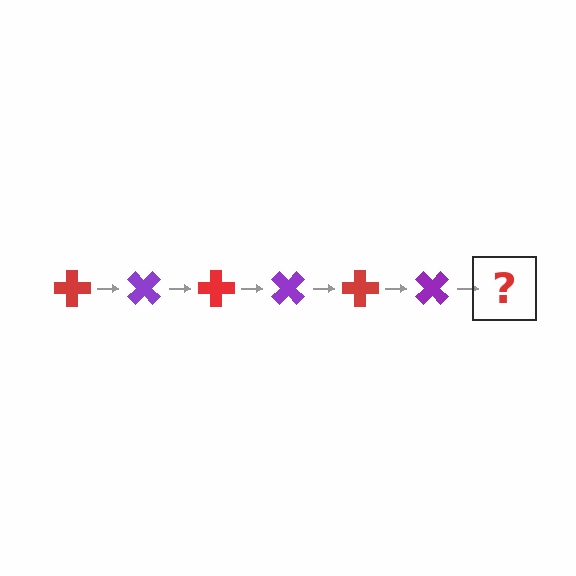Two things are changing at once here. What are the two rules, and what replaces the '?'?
The two rules are that it rotates 45 degrees each step and the color cycles through red and purple. The '?' should be a red cross, rotated 270 degrees from the start.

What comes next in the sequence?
The next element should be a red cross, rotated 270 degrees from the start.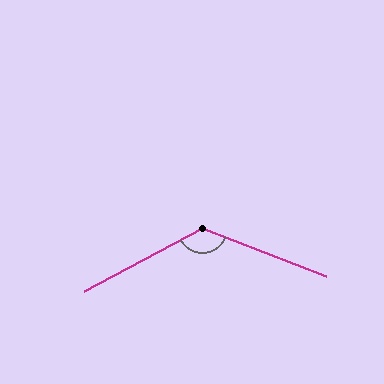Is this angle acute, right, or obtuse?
It is obtuse.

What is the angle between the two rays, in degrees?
Approximately 131 degrees.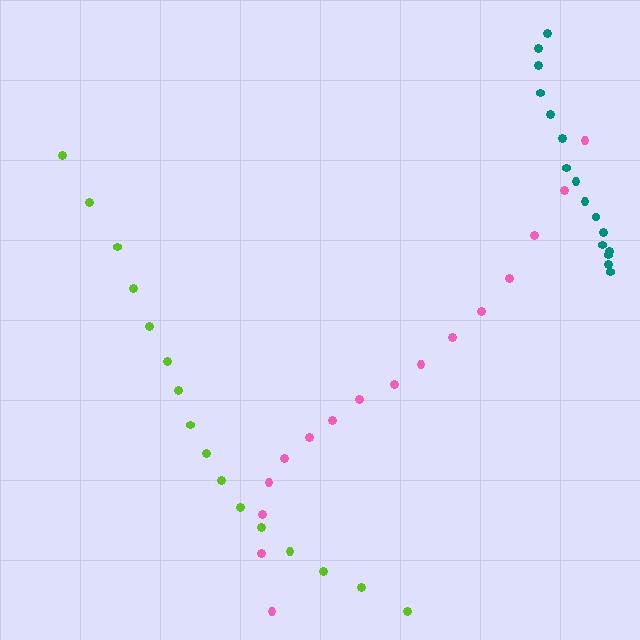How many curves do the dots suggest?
There are 3 distinct paths.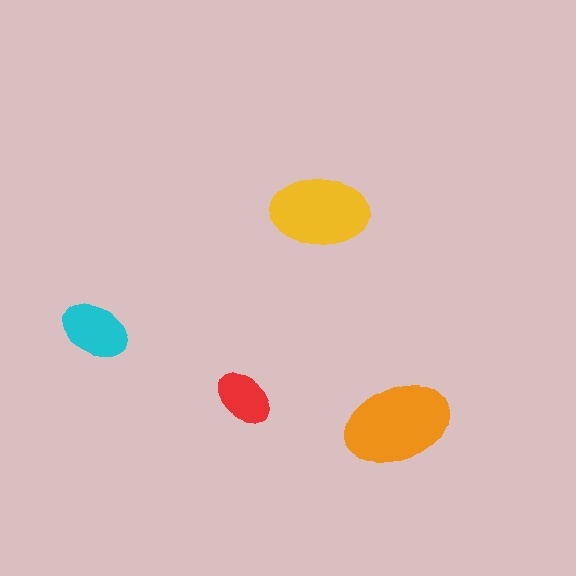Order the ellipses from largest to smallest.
the orange one, the yellow one, the cyan one, the red one.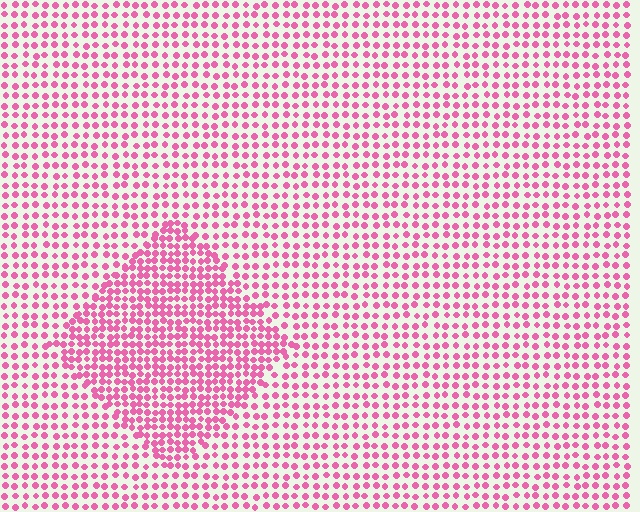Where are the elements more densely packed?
The elements are more densely packed inside the diamond boundary.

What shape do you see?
I see a diamond.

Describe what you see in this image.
The image contains small pink elements arranged at two different densities. A diamond-shaped region is visible where the elements are more densely packed than the surrounding area.